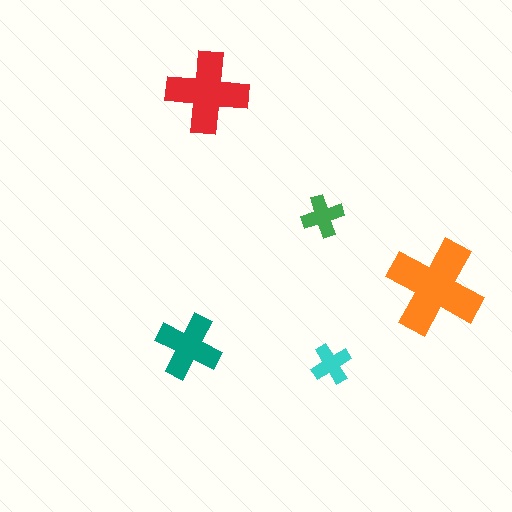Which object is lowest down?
The cyan cross is bottommost.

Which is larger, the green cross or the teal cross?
The teal one.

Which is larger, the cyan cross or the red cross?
The red one.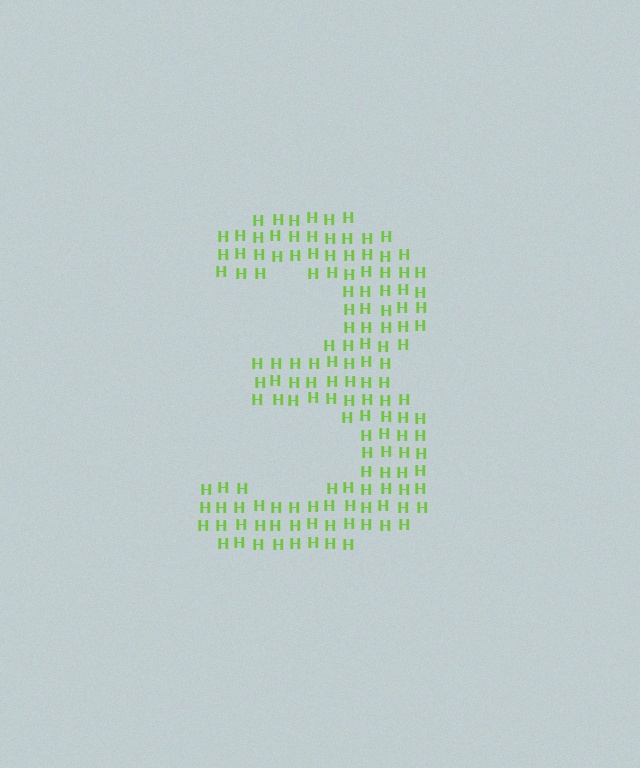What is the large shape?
The large shape is the digit 3.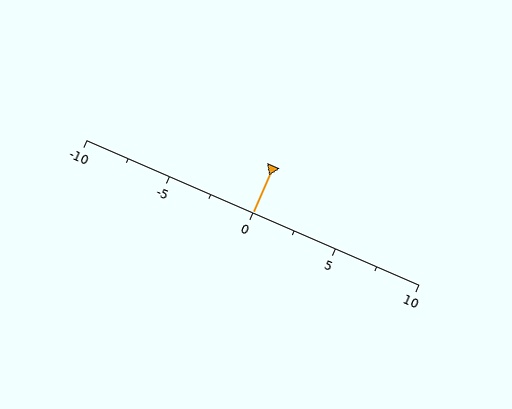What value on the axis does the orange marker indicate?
The marker indicates approximately 0.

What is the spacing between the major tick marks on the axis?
The major ticks are spaced 5 apart.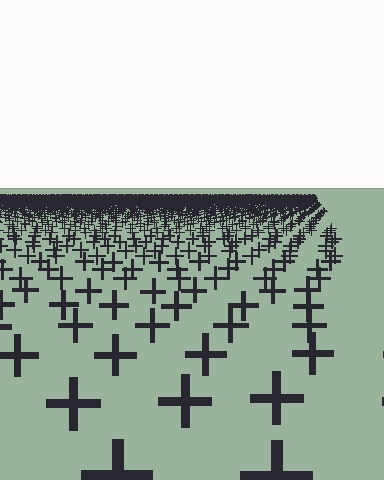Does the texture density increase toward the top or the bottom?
Density increases toward the top.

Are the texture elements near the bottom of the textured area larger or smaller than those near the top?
Larger. Near the bottom, elements are closer to the viewer and appear at a bigger on-screen size.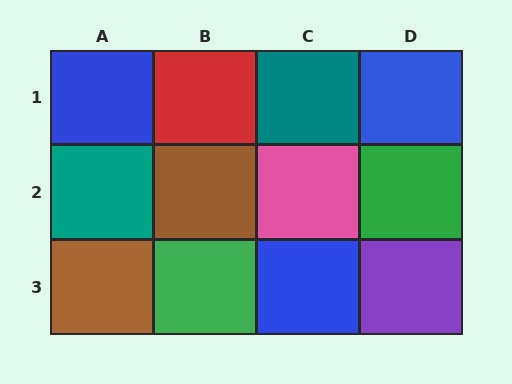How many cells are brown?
2 cells are brown.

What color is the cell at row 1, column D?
Blue.